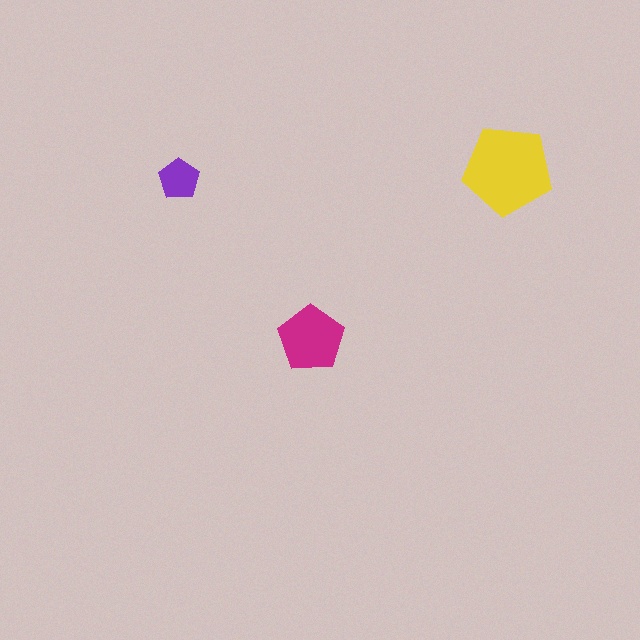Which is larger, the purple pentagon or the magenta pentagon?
The magenta one.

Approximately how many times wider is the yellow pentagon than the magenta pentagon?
About 1.5 times wider.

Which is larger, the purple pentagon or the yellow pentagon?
The yellow one.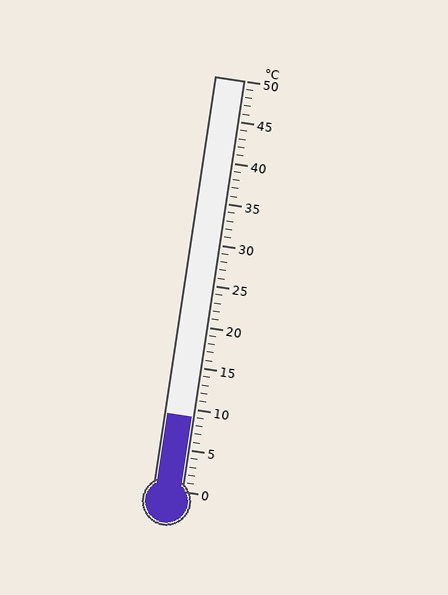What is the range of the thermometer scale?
The thermometer scale ranges from 0°C to 50°C.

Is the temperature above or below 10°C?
The temperature is below 10°C.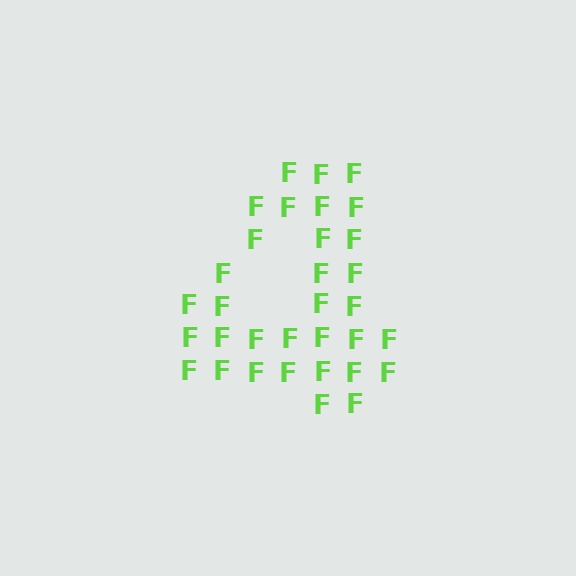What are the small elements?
The small elements are letter F's.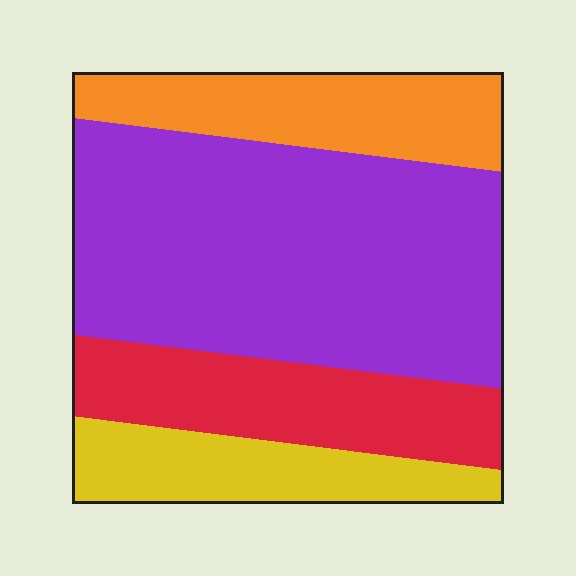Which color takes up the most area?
Purple, at roughly 50%.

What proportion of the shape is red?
Red covers roughly 20% of the shape.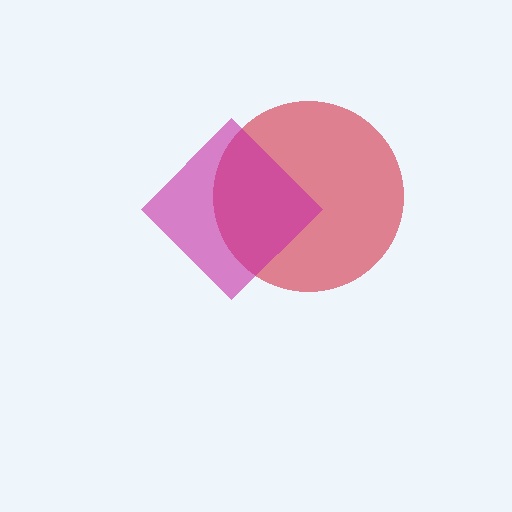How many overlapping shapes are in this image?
There are 2 overlapping shapes in the image.